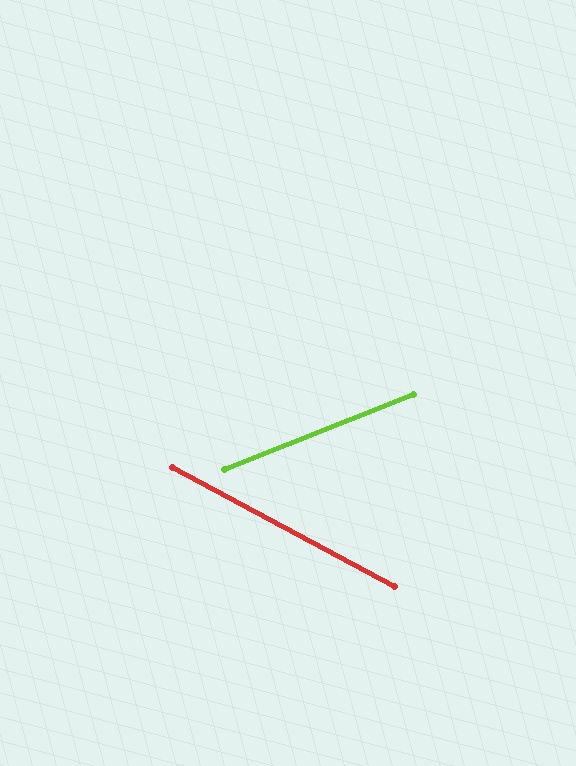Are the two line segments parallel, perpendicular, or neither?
Neither parallel nor perpendicular — they differ by about 50°.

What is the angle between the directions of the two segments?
Approximately 50 degrees.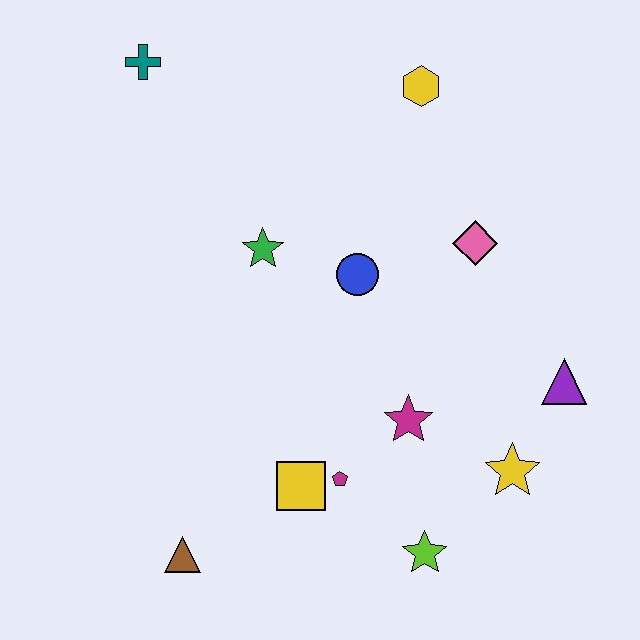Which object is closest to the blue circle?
The green star is closest to the blue circle.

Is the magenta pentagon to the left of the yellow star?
Yes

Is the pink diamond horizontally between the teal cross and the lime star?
No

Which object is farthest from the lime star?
The teal cross is farthest from the lime star.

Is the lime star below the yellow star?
Yes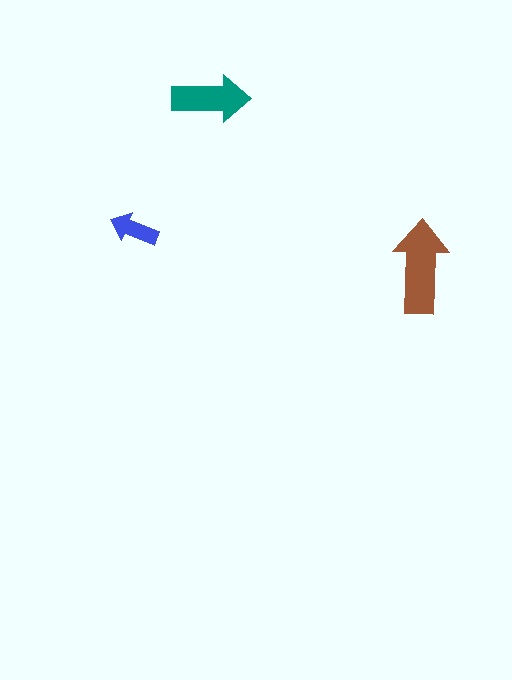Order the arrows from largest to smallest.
the brown one, the teal one, the blue one.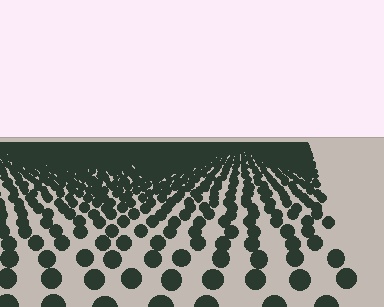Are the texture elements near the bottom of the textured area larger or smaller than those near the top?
Larger. Near the bottom, elements are closer to the viewer and appear at a bigger on-screen size.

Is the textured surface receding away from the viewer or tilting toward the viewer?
The surface is receding away from the viewer. Texture elements get smaller and denser toward the top.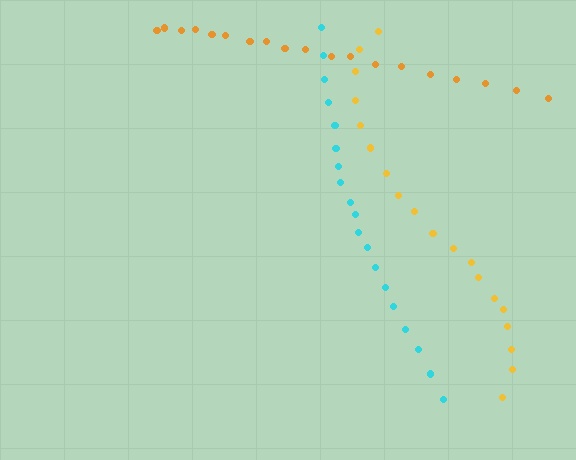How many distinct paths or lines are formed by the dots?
There are 3 distinct paths.